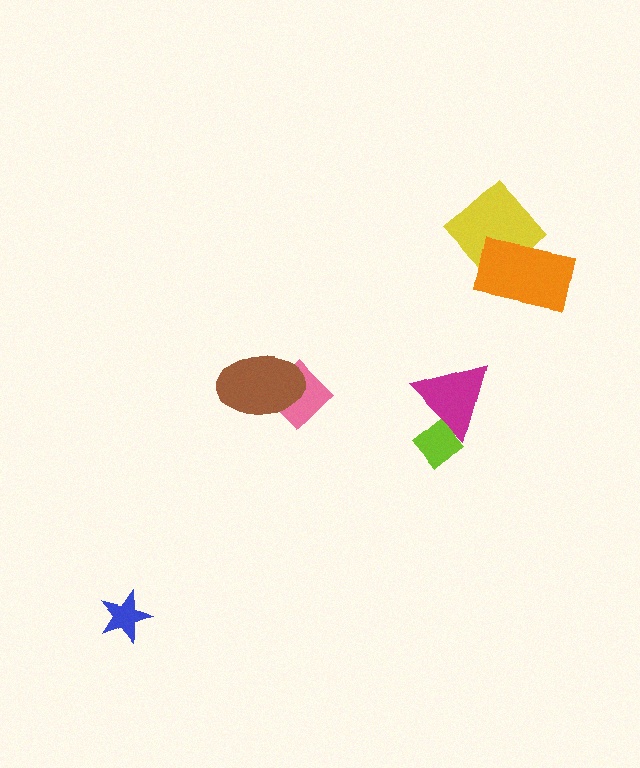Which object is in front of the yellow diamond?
The orange rectangle is in front of the yellow diamond.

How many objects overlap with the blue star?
0 objects overlap with the blue star.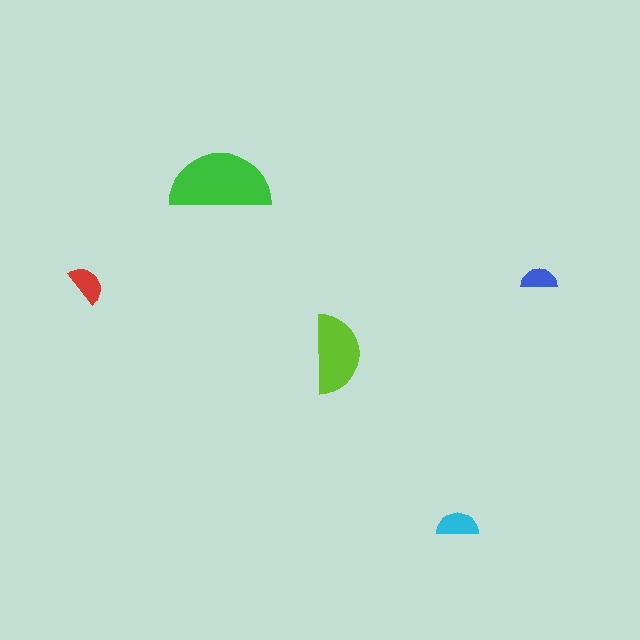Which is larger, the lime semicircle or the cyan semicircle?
The lime one.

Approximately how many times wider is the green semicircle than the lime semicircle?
About 1.5 times wider.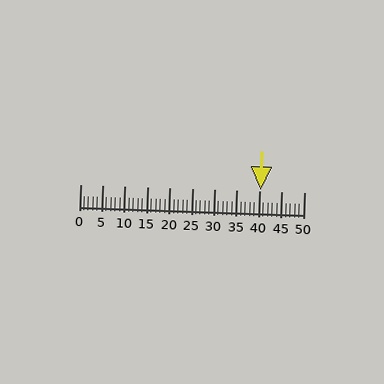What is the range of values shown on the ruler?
The ruler shows values from 0 to 50.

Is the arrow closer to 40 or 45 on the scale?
The arrow is closer to 40.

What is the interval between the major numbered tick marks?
The major tick marks are spaced 5 units apart.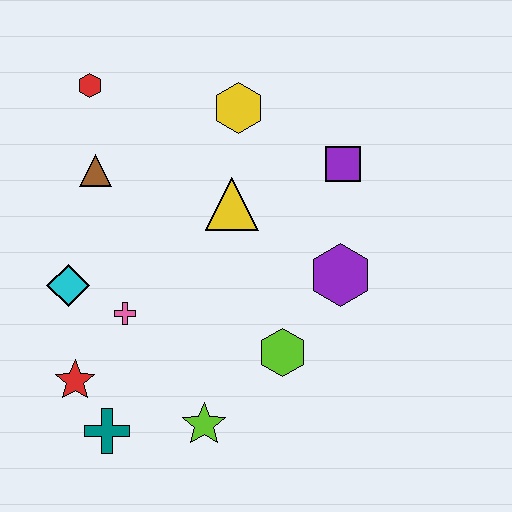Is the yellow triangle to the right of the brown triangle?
Yes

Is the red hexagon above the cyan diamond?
Yes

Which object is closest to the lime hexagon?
The purple hexagon is closest to the lime hexagon.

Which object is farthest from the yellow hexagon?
The teal cross is farthest from the yellow hexagon.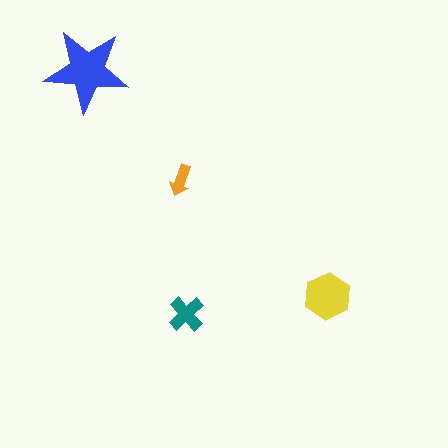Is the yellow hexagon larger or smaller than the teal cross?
Larger.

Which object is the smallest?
The orange arrow.